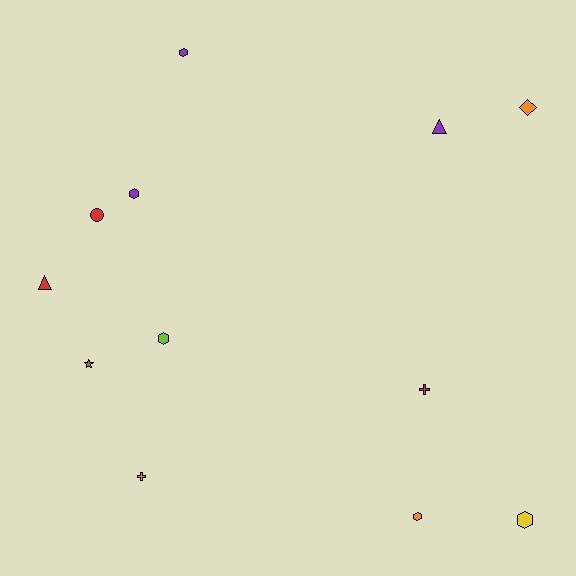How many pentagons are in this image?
There are no pentagons.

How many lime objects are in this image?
There is 1 lime object.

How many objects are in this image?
There are 12 objects.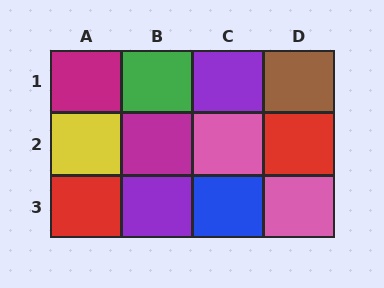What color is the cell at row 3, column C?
Blue.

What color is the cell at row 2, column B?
Magenta.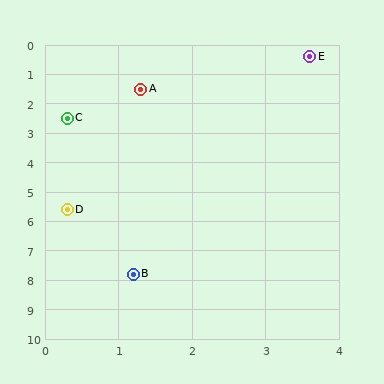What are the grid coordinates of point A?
Point A is at approximately (1.3, 1.5).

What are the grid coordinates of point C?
Point C is at approximately (0.3, 2.5).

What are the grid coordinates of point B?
Point B is at approximately (1.2, 7.8).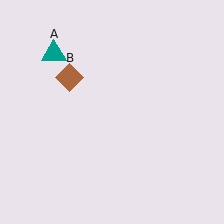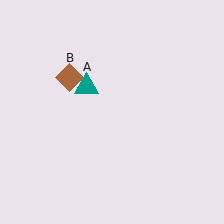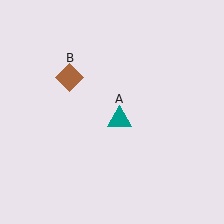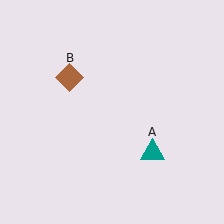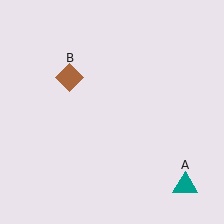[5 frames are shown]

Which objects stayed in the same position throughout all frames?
Brown diamond (object B) remained stationary.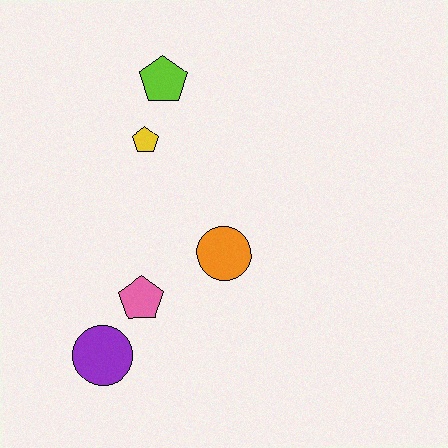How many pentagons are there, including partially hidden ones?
There are 3 pentagons.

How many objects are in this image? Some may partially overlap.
There are 5 objects.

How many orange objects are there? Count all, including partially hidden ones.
There is 1 orange object.